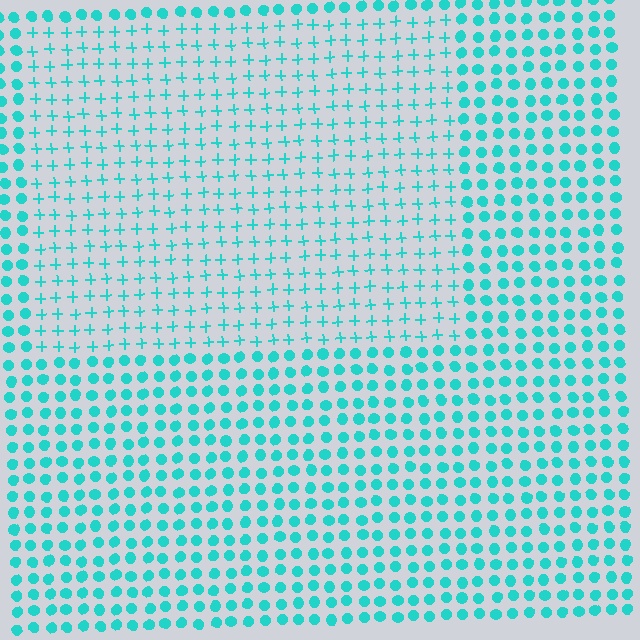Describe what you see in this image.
The image is filled with small cyan elements arranged in a uniform grid. A rectangle-shaped region contains plus signs, while the surrounding area contains circles. The boundary is defined purely by the change in element shape.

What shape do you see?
I see a rectangle.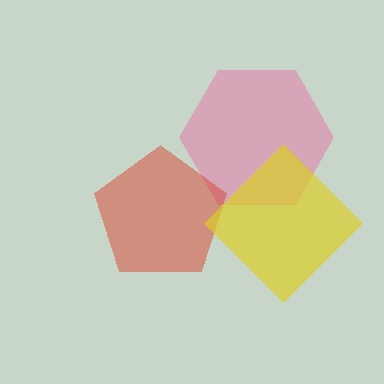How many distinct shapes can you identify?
There are 3 distinct shapes: a pink hexagon, a red pentagon, a yellow diamond.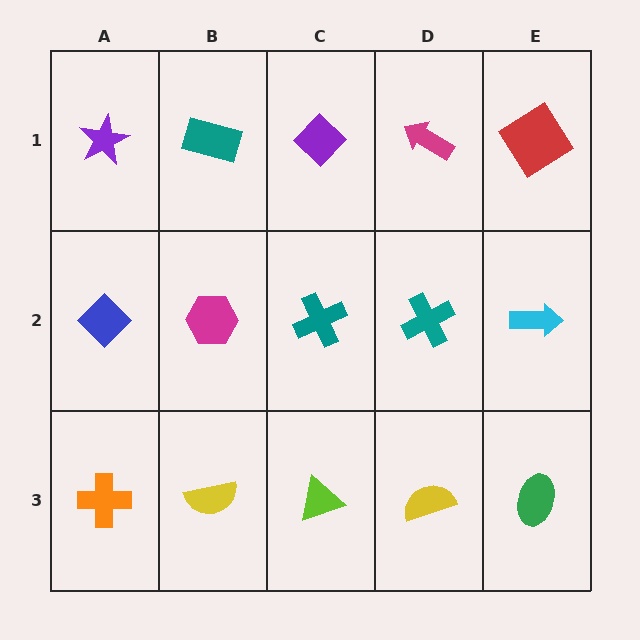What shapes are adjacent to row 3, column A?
A blue diamond (row 2, column A), a yellow semicircle (row 3, column B).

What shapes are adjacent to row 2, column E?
A red diamond (row 1, column E), a green ellipse (row 3, column E), a teal cross (row 2, column D).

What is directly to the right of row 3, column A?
A yellow semicircle.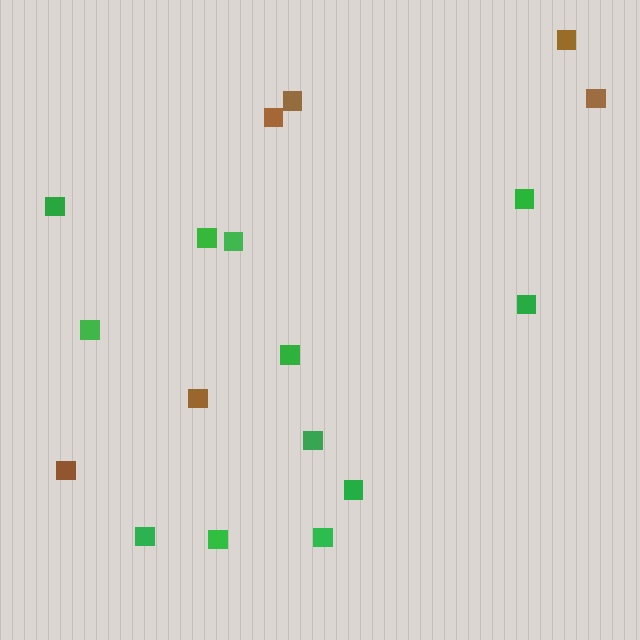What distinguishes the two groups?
There are 2 groups: one group of green squares (12) and one group of brown squares (6).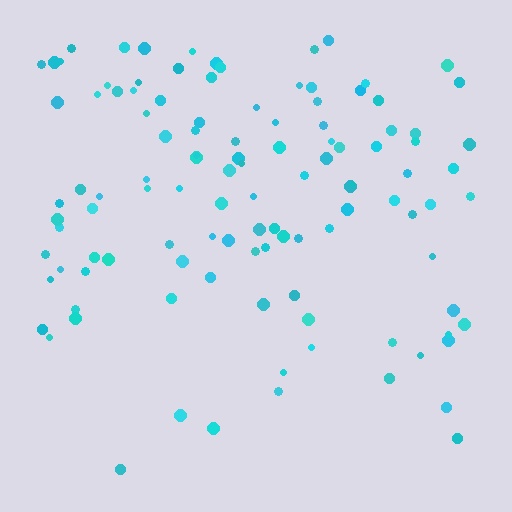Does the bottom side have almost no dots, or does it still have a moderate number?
Still a moderate number, just noticeably fewer than the top.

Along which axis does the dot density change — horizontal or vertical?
Vertical.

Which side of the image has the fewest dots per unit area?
The bottom.